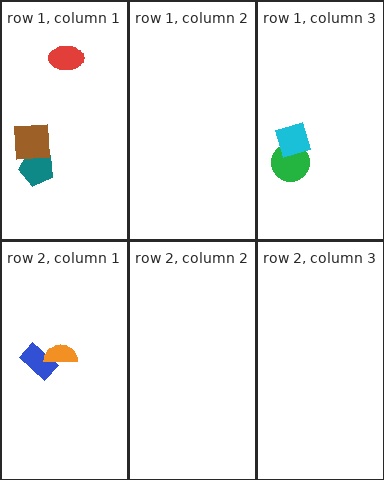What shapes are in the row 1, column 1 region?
The red ellipse, the teal pentagon, the brown square.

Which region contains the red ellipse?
The row 1, column 1 region.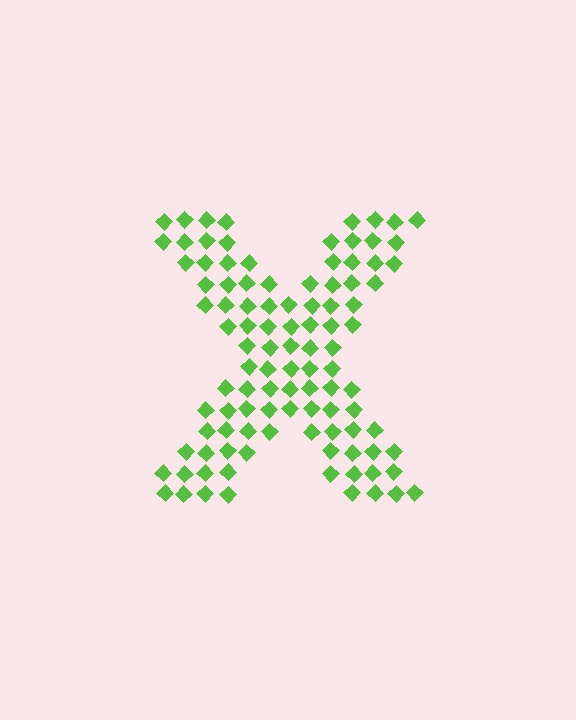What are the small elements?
The small elements are diamonds.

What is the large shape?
The large shape is the letter X.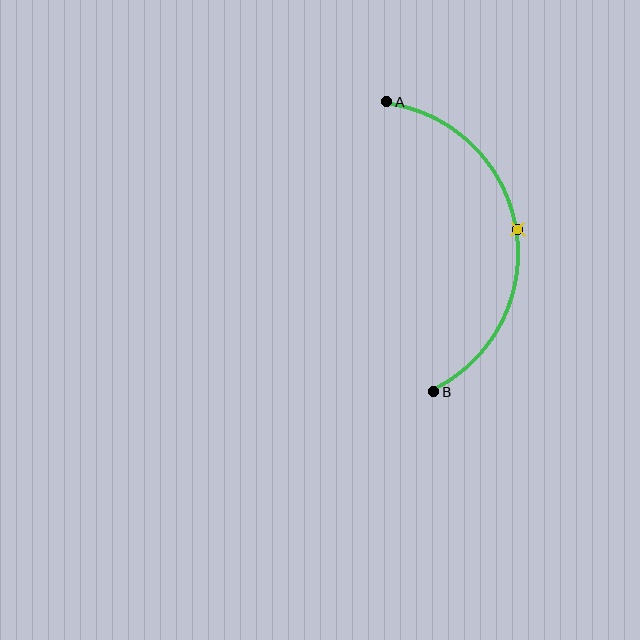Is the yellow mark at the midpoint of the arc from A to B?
Yes. The yellow mark lies on the arc at equal arc-length from both A and B — it is the arc midpoint.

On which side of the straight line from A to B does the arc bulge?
The arc bulges to the right of the straight line connecting A and B.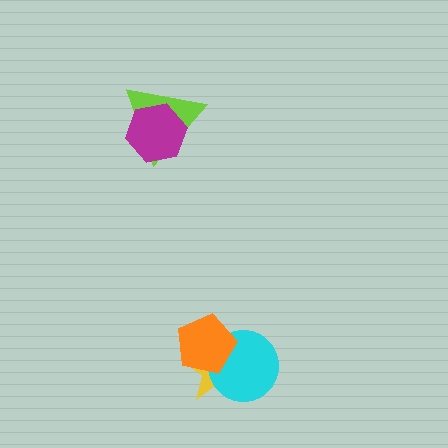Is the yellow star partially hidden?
Yes, it is partially covered by another shape.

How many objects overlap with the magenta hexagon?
1 object overlaps with the magenta hexagon.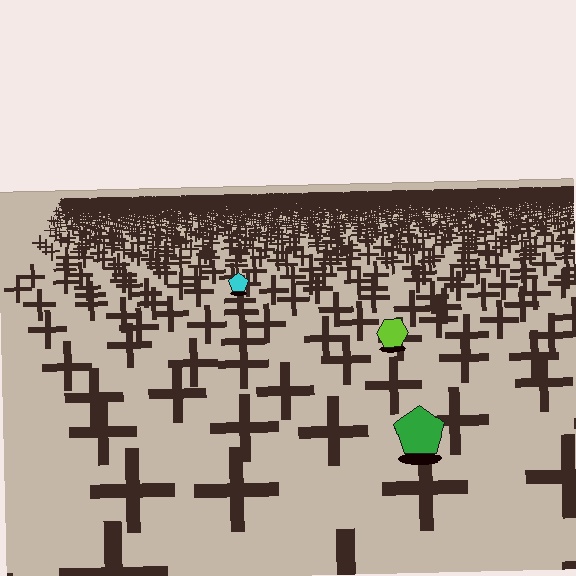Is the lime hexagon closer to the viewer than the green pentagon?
No. The green pentagon is closer — you can tell from the texture gradient: the ground texture is coarser near it.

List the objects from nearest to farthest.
From nearest to farthest: the green pentagon, the lime hexagon, the cyan pentagon.